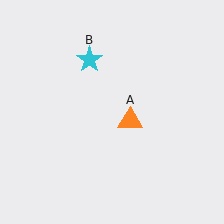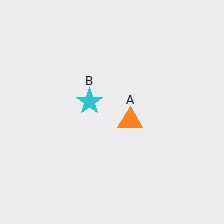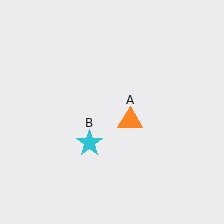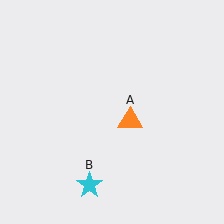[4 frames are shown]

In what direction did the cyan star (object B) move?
The cyan star (object B) moved down.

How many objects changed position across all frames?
1 object changed position: cyan star (object B).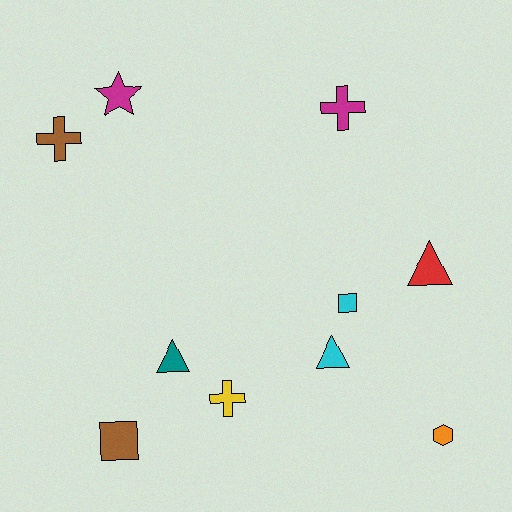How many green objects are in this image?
There are no green objects.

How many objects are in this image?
There are 10 objects.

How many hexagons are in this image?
There is 1 hexagon.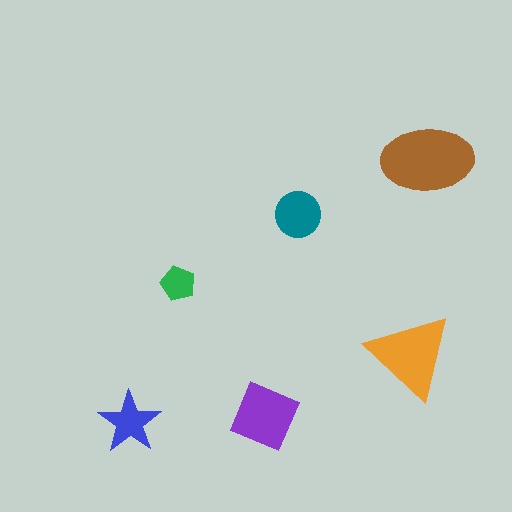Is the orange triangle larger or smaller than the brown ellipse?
Smaller.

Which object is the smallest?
The green pentagon.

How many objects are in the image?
There are 6 objects in the image.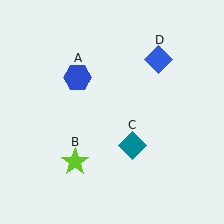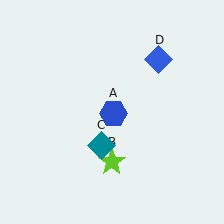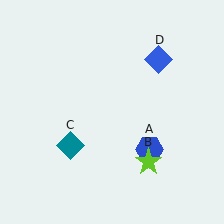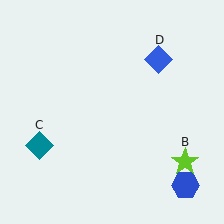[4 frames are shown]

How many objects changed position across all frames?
3 objects changed position: blue hexagon (object A), lime star (object B), teal diamond (object C).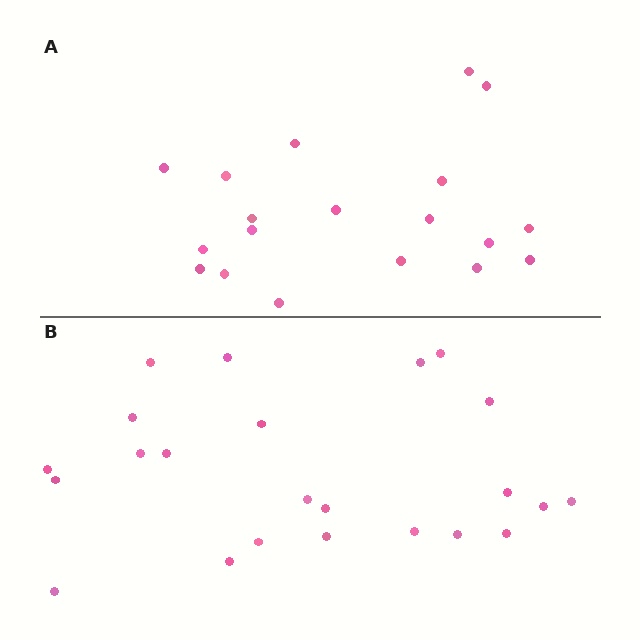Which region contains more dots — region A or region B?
Region B (the bottom region) has more dots.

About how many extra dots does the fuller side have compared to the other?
Region B has about 4 more dots than region A.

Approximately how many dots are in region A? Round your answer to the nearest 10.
About 20 dots. (The exact count is 19, which rounds to 20.)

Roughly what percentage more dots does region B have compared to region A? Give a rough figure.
About 20% more.